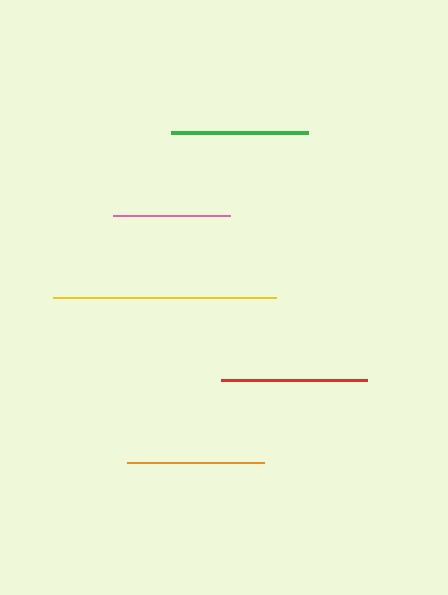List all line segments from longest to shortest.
From longest to shortest: yellow, red, green, orange, pink.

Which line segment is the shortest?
The pink line is the shortest at approximately 117 pixels.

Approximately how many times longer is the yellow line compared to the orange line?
The yellow line is approximately 1.6 times the length of the orange line.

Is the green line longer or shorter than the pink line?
The green line is longer than the pink line.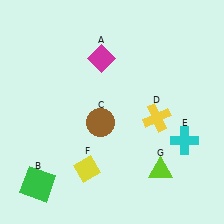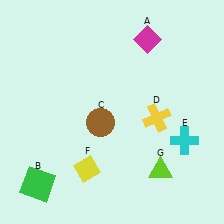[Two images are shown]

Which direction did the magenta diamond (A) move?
The magenta diamond (A) moved right.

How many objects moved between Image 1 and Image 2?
1 object moved between the two images.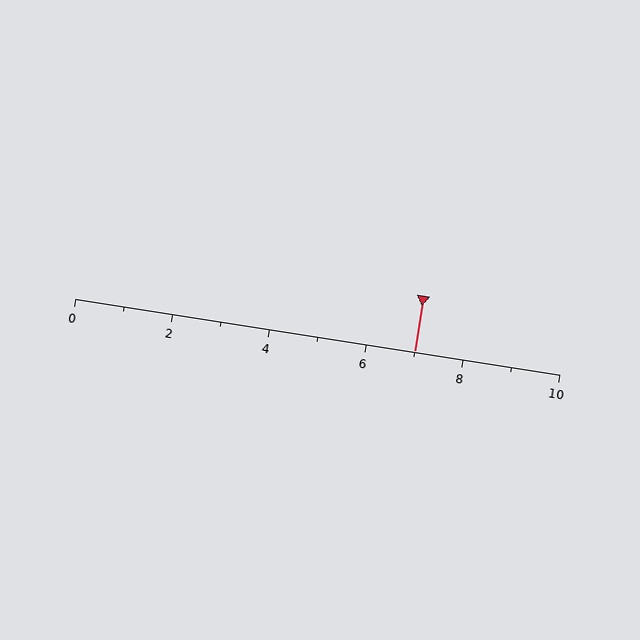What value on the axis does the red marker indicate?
The marker indicates approximately 7.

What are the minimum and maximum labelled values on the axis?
The axis runs from 0 to 10.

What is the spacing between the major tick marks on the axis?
The major ticks are spaced 2 apart.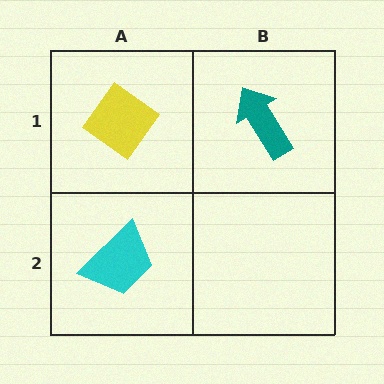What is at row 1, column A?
A yellow diamond.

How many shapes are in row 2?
1 shape.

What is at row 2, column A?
A cyan trapezoid.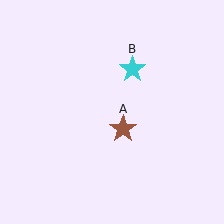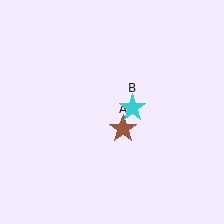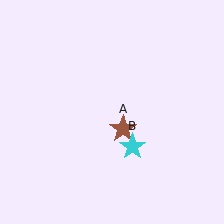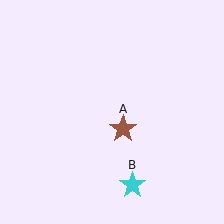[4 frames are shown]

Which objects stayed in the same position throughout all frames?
Brown star (object A) remained stationary.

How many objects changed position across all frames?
1 object changed position: cyan star (object B).